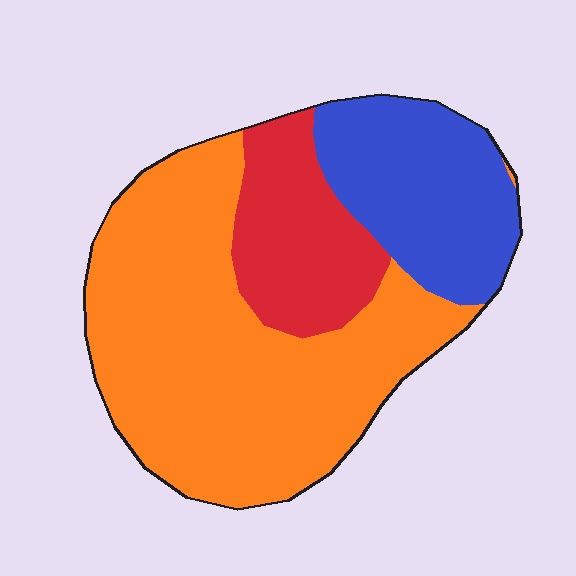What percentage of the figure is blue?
Blue takes up less than a quarter of the figure.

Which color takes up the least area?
Red, at roughly 20%.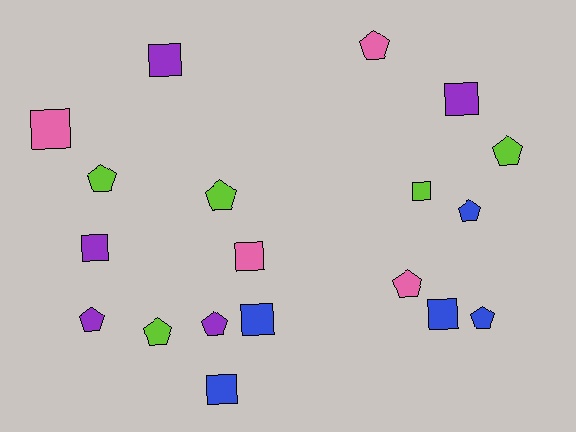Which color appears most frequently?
Lime, with 5 objects.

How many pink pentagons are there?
There are 2 pink pentagons.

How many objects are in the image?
There are 19 objects.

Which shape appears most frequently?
Pentagon, with 10 objects.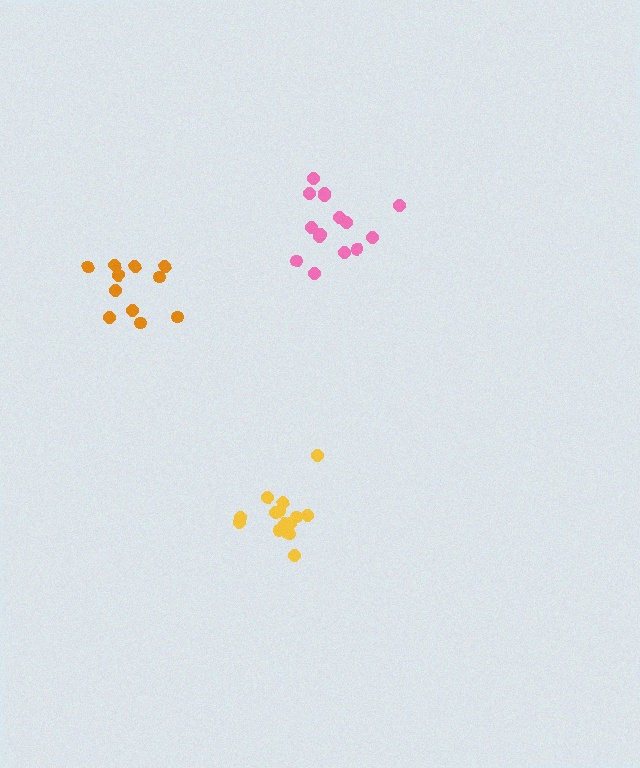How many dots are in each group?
Group 1: 15 dots, Group 2: 15 dots, Group 3: 11 dots (41 total).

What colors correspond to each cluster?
The clusters are colored: pink, yellow, orange.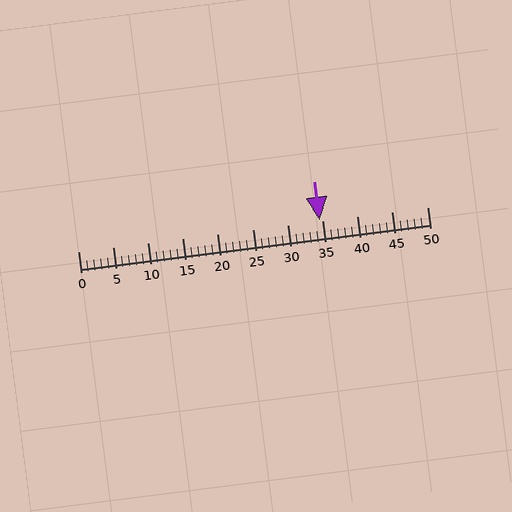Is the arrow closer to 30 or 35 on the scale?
The arrow is closer to 35.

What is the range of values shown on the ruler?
The ruler shows values from 0 to 50.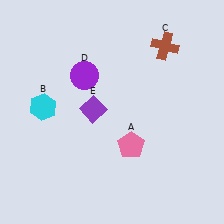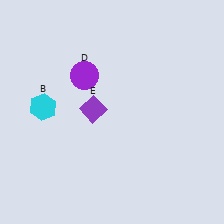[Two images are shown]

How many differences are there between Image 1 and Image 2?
There are 2 differences between the two images.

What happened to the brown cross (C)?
The brown cross (C) was removed in Image 2. It was in the top-right area of Image 1.